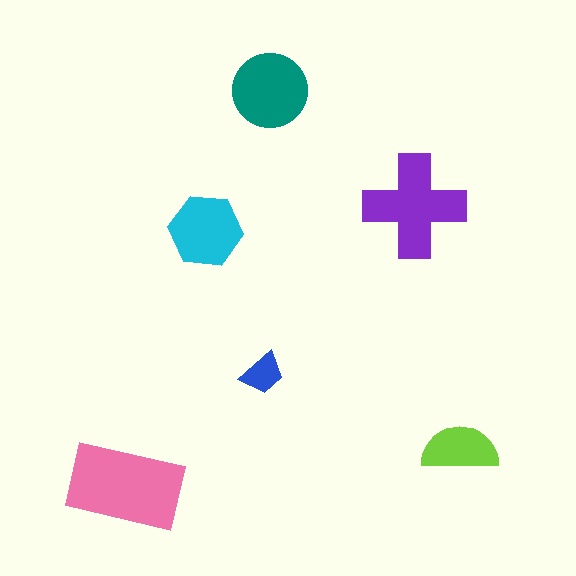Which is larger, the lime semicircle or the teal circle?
The teal circle.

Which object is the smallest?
The blue trapezoid.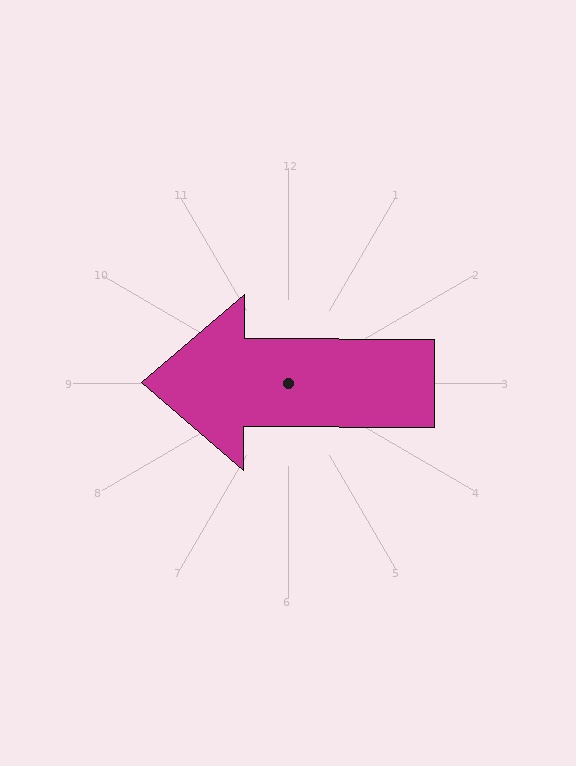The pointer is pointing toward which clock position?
Roughly 9 o'clock.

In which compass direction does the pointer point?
West.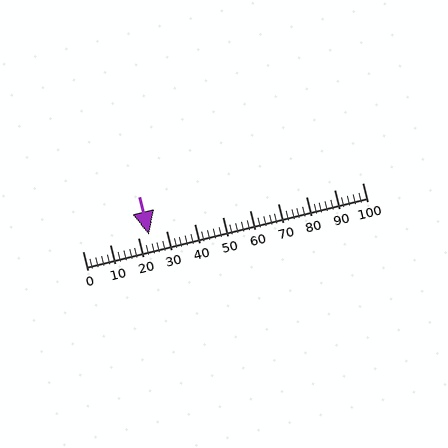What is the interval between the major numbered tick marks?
The major tick marks are spaced 10 units apart.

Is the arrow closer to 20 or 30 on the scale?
The arrow is closer to 20.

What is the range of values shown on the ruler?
The ruler shows values from 0 to 100.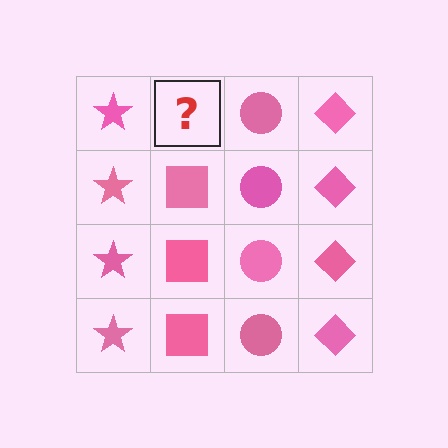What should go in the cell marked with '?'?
The missing cell should contain a pink square.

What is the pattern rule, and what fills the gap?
The rule is that each column has a consistent shape. The gap should be filled with a pink square.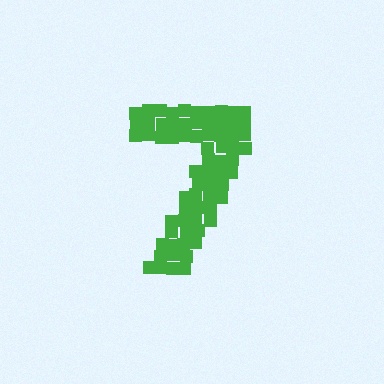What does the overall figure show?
The overall figure shows the digit 7.